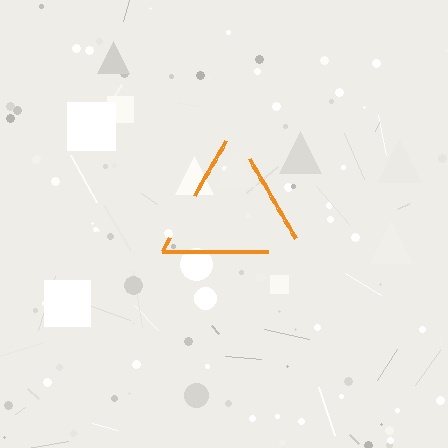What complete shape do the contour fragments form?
The contour fragments form a triangle.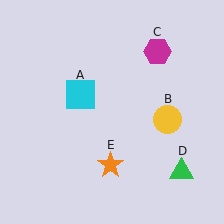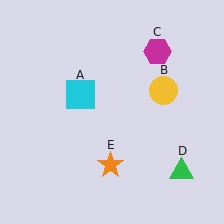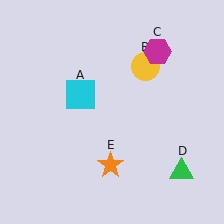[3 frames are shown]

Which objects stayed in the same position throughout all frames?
Cyan square (object A) and magenta hexagon (object C) and green triangle (object D) and orange star (object E) remained stationary.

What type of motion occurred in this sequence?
The yellow circle (object B) rotated counterclockwise around the center of the scene.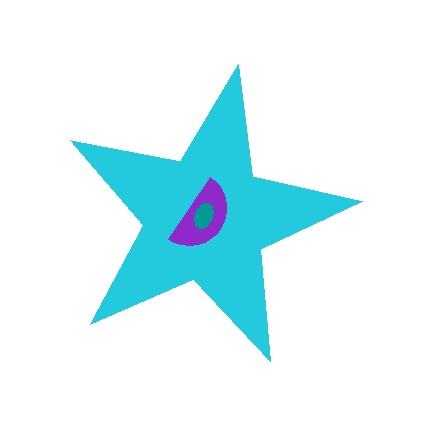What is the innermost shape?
The teal ellipse.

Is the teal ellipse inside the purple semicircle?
Yes.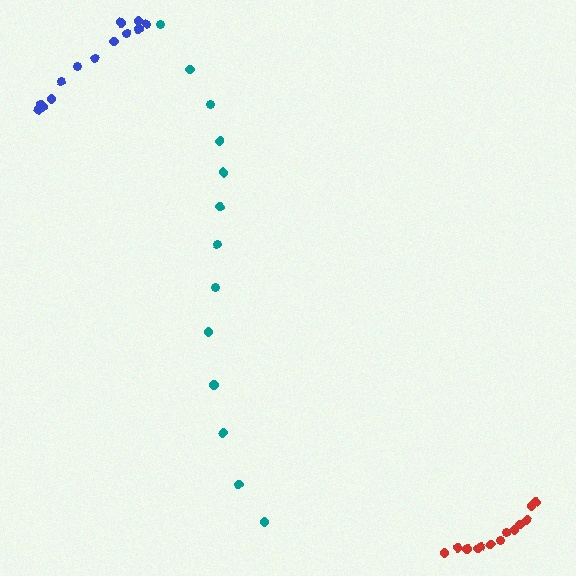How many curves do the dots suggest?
There are 3 distinct paths.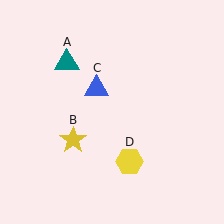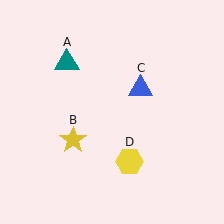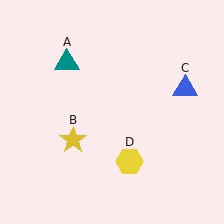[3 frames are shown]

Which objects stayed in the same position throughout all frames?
Teal triangle (object A) and yellow star (object B) and yellow hexagon (object D) remained stationary.